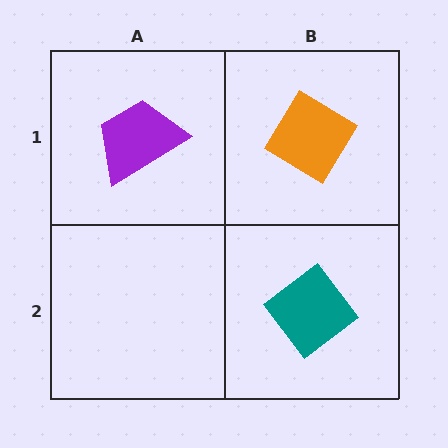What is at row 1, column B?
An orange diamond.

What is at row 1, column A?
A purple trapezoid.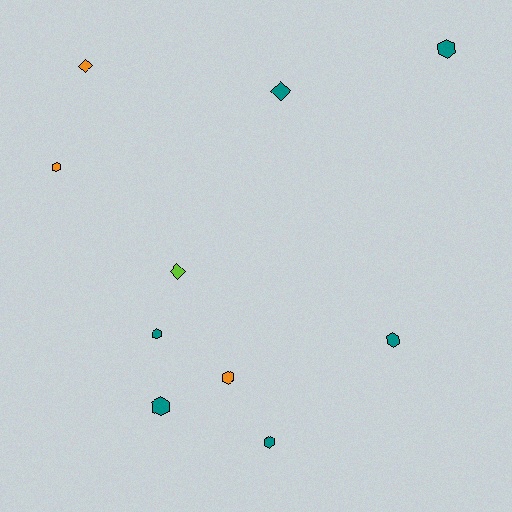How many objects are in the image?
There are 10 objects.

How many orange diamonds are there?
There is 1 orange diamond.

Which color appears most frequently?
Teal, with 6 objects.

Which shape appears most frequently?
Hexagon, with 7 objects.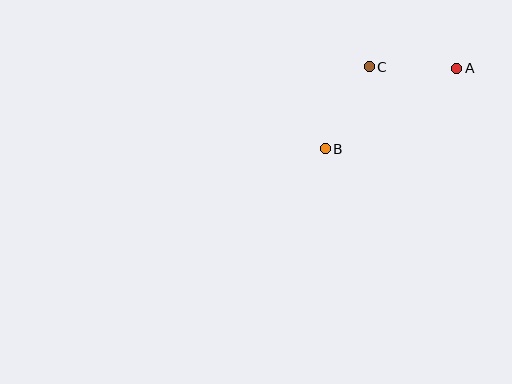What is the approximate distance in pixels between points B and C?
The distance between B and C is approximately 93 pixels.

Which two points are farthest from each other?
Points A and B are farthest from each other.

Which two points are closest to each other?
Points A and C are closest to each other.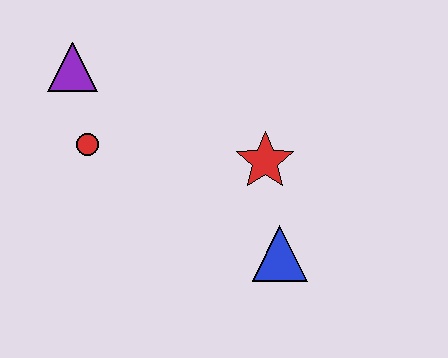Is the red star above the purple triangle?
No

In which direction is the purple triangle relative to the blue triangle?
The purple triangle is to the left of the blue triangle.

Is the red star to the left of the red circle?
No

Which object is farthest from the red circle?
The blue triangle is farthest from the red circle.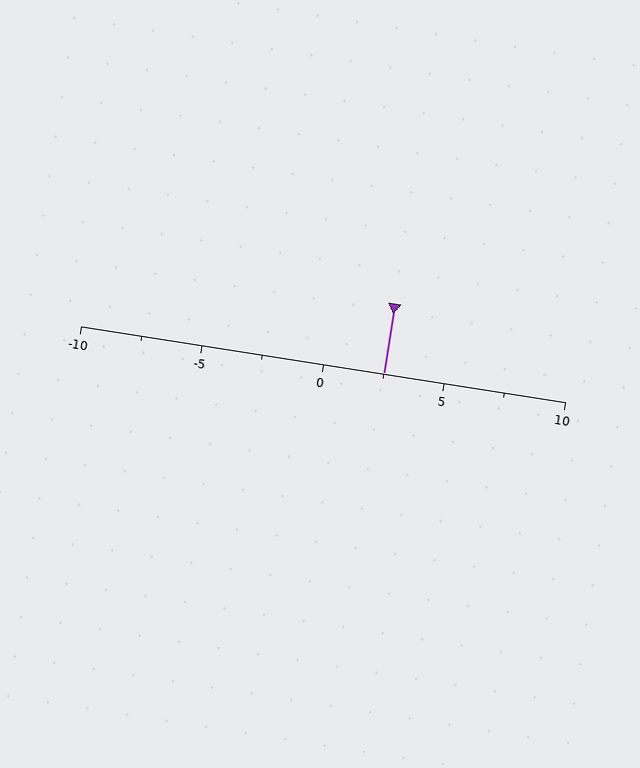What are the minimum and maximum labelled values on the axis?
The axis runs from -10 to 10.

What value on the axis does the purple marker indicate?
The marker indicates approximately 2.5.